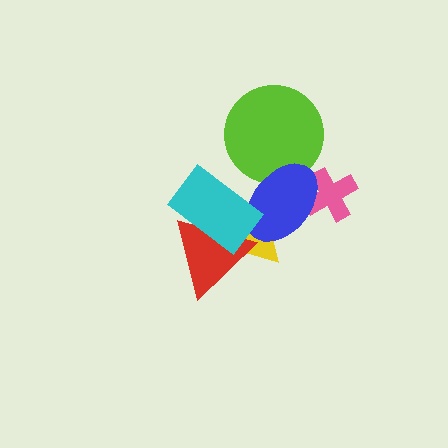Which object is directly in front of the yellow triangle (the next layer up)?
The red triangle is directly in front of the yellow triangle.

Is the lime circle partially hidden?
Yes, it is partially covered by another shape.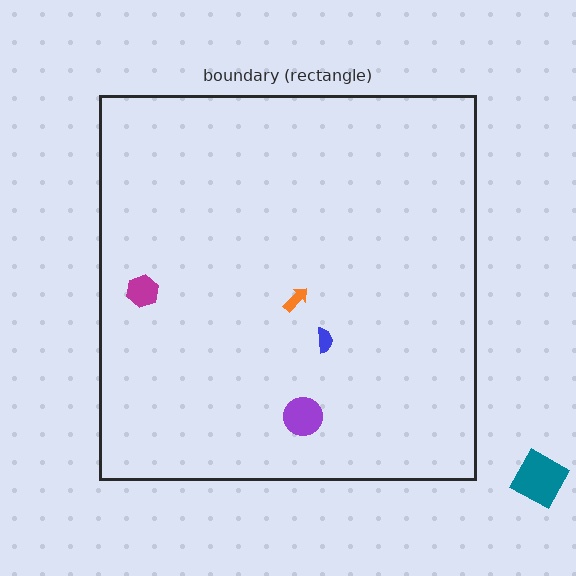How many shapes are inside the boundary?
4 inside, 1 outside.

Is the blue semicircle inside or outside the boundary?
Inside.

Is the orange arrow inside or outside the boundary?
Inside.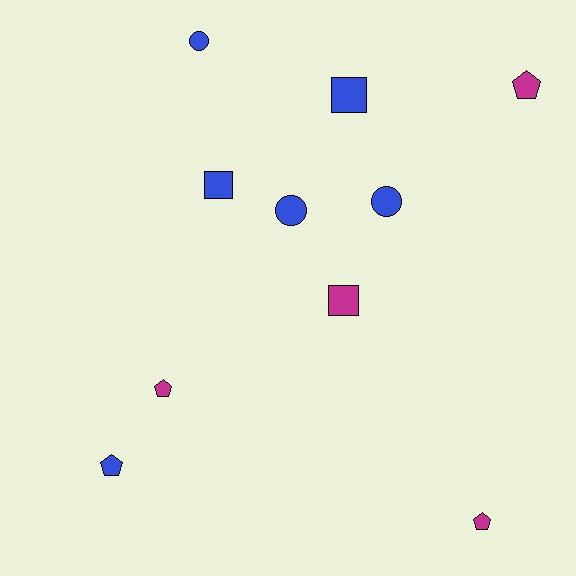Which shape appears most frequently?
Pentagon, with 4 objects.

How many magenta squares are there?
There is 1 magenta square.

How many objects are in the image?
There are 10 objects.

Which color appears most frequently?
Blue, with 6 objects.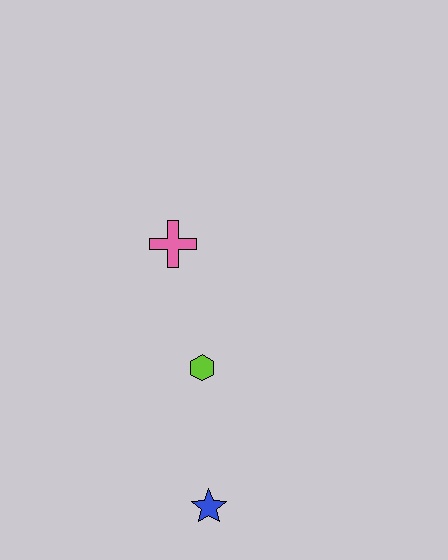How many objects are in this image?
There are 3 objects.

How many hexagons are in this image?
There is 1 hexagon.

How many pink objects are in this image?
There is 1 pink object.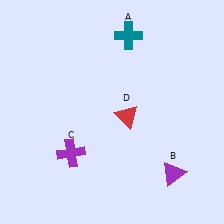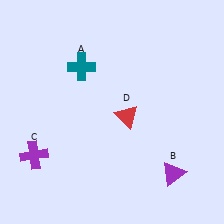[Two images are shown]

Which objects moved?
The objects that moved are: the teal cross (A), the purple cross (C).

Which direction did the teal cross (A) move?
The teal cross (A) moved left.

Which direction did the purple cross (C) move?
The purple cross (C) moved left.